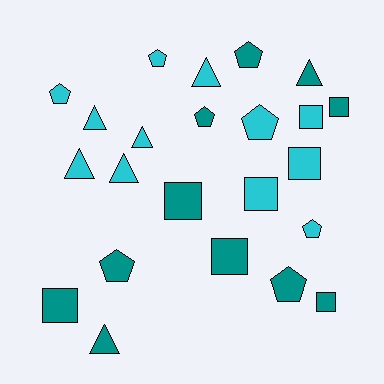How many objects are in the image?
There are 23 objects.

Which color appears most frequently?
Cyan, with 12 objects.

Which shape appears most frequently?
Pentagon, with 8 objects.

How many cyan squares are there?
There are 3 cyan squares.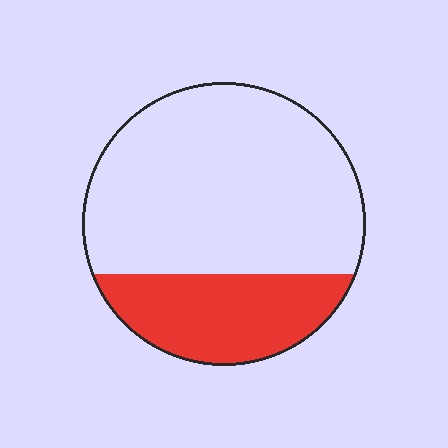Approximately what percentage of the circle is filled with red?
Approximately 30%.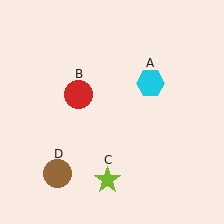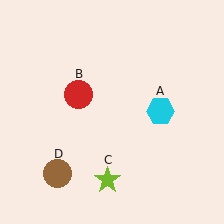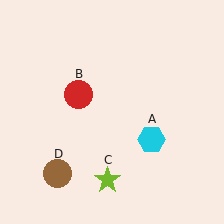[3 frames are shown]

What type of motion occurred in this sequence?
The cyan hexagon (object A) rotated clockwise around the center of the scene.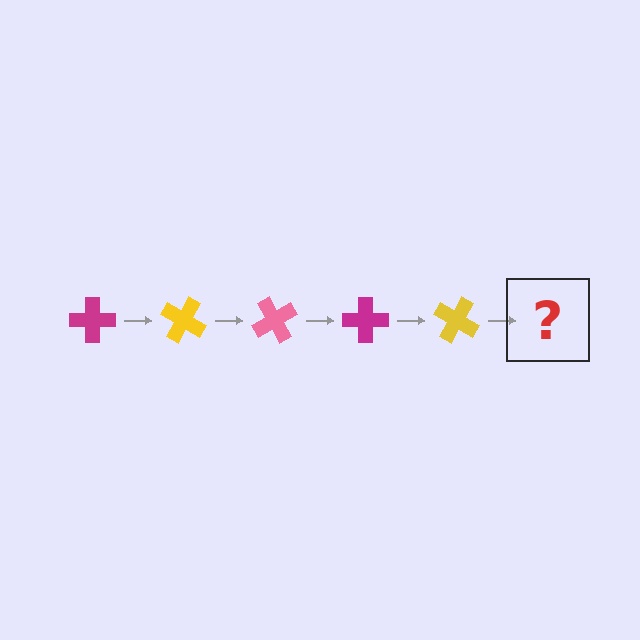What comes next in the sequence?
The next element should be a pink cross, rotated 150 degrees from the start.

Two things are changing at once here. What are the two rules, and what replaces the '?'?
The two rules are that it rotates 30 degrees each step and the color cycles through magenta, yellow, and pink. The '?' should be a pink cross, rotated 150 degrees from the start.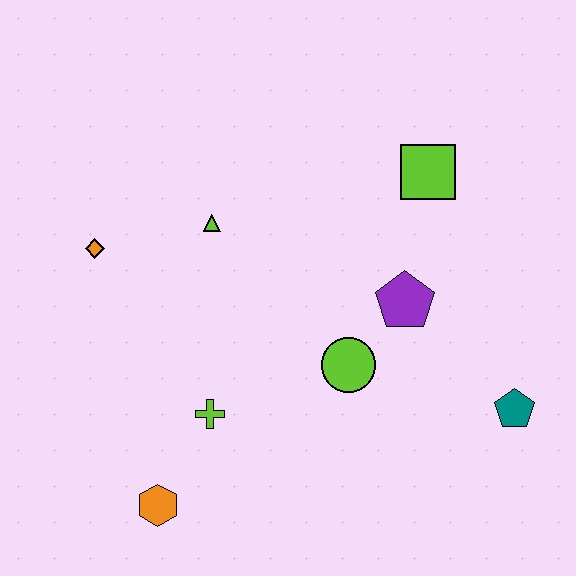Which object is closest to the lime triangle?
The orange diamond is closest to the lime triangle.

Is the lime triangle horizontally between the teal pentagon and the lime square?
No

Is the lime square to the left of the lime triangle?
No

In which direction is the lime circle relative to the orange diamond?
The lime circle is to the right of the orange diamond.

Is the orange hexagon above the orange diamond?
No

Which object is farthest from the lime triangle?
The teal pentagon is farthest from the lime triangle.